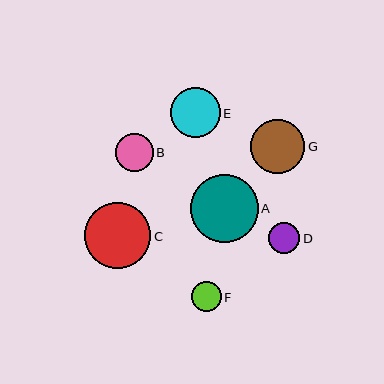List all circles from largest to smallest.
From largest to smallest: A, C, G, E, B, D, F.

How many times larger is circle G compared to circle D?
Circle G is approximately 1.8 times the size of circle D.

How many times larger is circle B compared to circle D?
Circle B is approximately 1.2 times the size of circle D.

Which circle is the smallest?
Circle F is the smallest with a size of approximately 29 pixels.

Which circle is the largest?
Circle A is the largest with a size of approximately 68 pixels.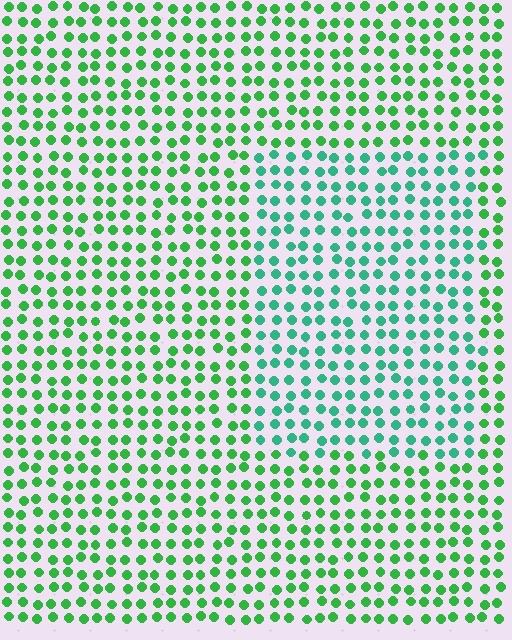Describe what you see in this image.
The image is filled with small green elements in a uniform arrangement. A rectangle-shaped region is visible where the elements are tinted to a slightly different hue, forming a subtle color boundary.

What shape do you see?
I see a rectangle.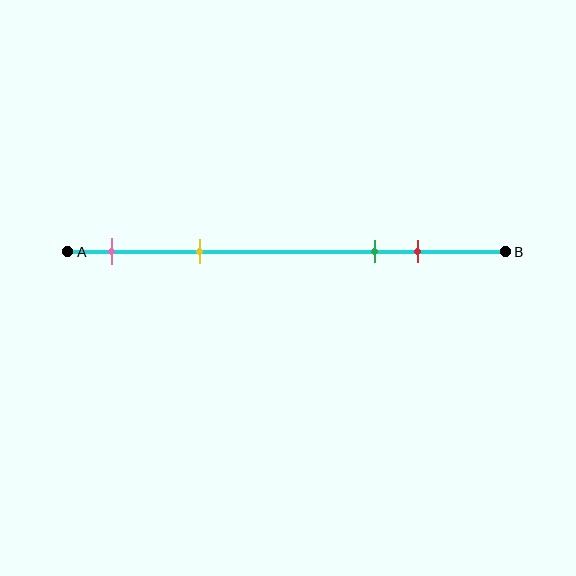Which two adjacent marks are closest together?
The green and red marks are the closest adjacent pair.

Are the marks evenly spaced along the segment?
No, the marks are not evenly spaced.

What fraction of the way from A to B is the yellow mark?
The yellow mark is approximately 30% (0.3) of the way from A to B.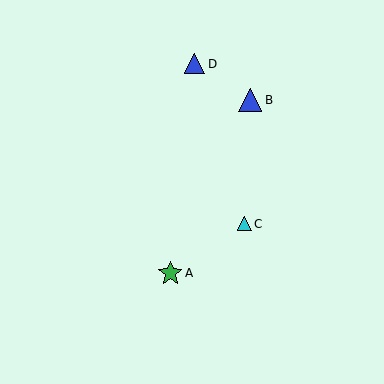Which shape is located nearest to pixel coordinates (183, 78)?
The blue triangle (labeled D) at (195, 64) is nearest to that location.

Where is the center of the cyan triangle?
The center of the cyan triangle is at (244, 224).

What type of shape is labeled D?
Shape D is a blue triangle.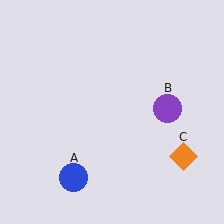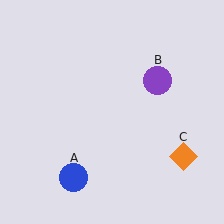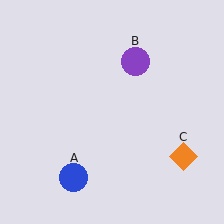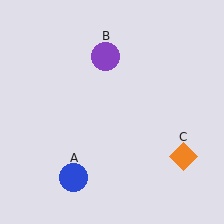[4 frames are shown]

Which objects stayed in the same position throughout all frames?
Blue circle (object A) and orange diamond (object C) remained stationary.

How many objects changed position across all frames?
1 object changed position: purple circle (object B).